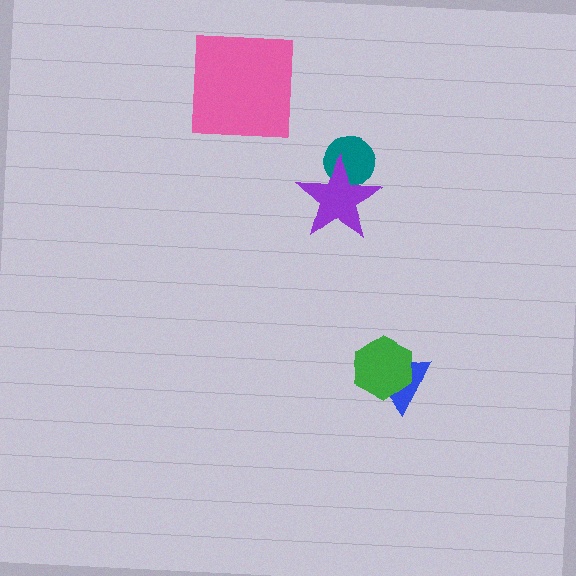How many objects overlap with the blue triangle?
1 object overlaps with the blue triangle.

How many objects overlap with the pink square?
0 objects overlap with the pink square.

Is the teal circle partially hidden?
Yes, it is partially covered by another shape.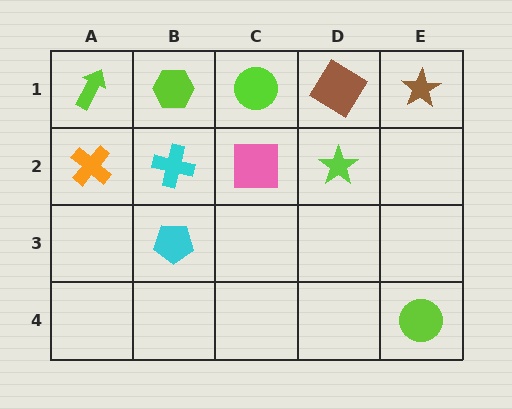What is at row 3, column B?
A cyan pentagon.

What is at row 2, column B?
A cyan cross.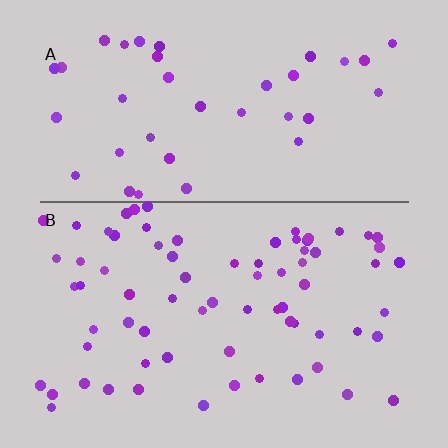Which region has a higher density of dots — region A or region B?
B (the bottom).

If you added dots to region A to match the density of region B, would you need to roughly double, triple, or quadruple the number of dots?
Approximately double.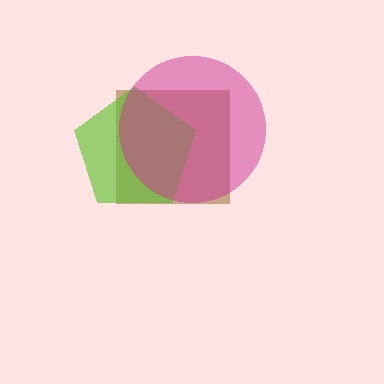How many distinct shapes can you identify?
There are 3 distinct shapes: a brown square, a lime pentagon, a magenta circle.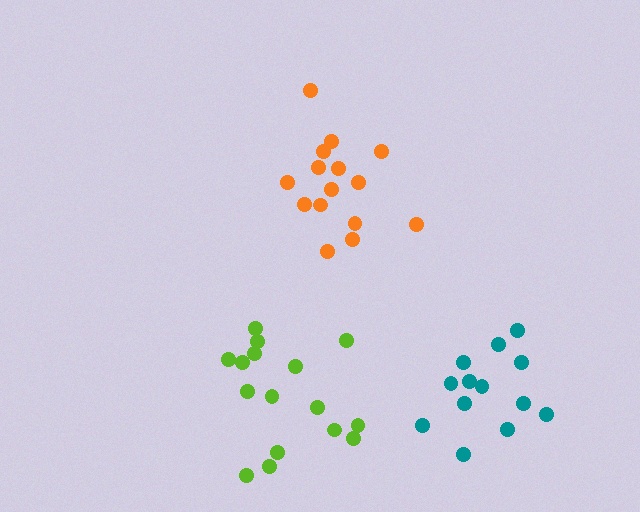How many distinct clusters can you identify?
There are 3 distinct clusters.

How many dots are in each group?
Group 1: 15 dots, Group 2: 13 dots, Group 3: 16 dots (44 total).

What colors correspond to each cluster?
The clusters are colored: orange, teal, lime.